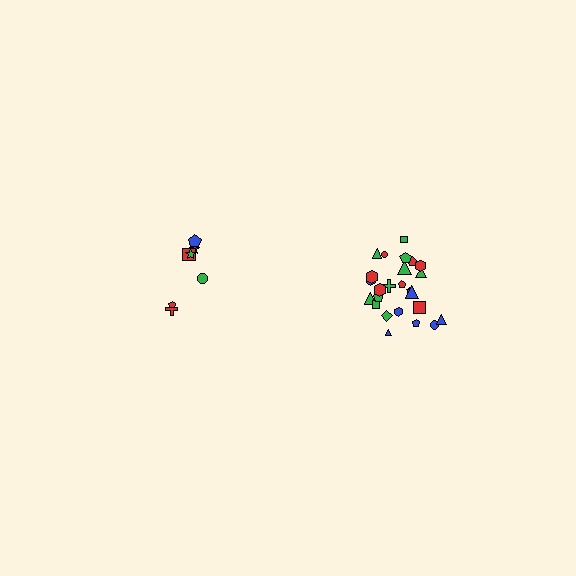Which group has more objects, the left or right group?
The right group.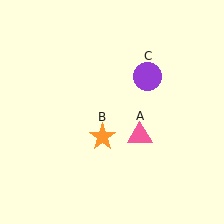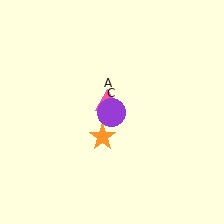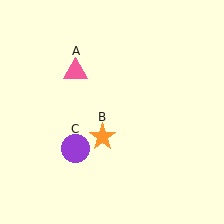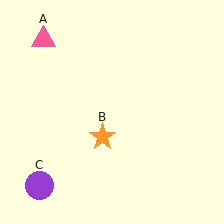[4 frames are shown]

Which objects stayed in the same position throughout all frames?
Orange star (object B) remained stationary.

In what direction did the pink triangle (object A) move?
The pink triangle (object A) moved up and to the left.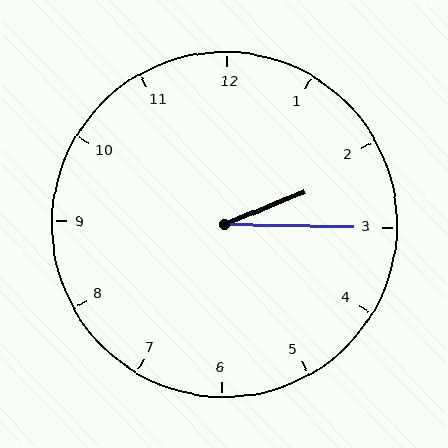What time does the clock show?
2:15.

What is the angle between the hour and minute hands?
Approximately 22 degrees.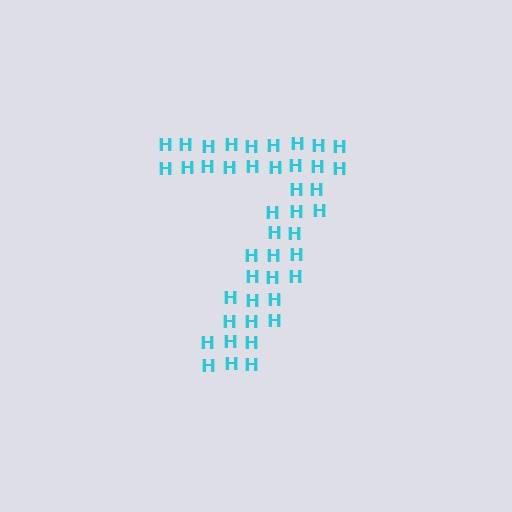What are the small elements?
The small elements are letter H's.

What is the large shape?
The large shape is the digit 7.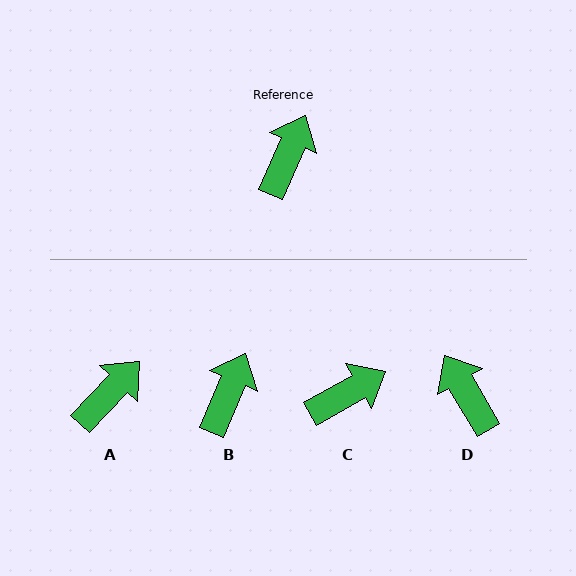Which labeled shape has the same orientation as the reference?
B.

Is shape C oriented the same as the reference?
No, it is off by about 37 degrees.